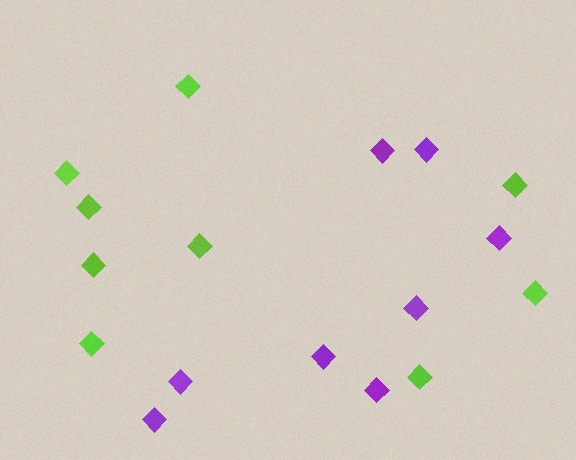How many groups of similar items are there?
There are 2 groups: one group of purple diamonds (8) and one group of lime diamonds (9).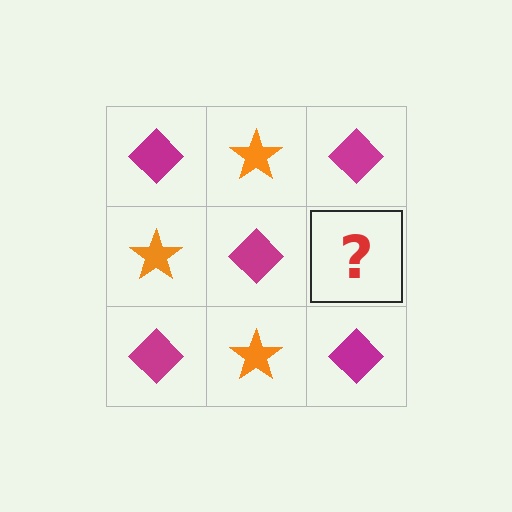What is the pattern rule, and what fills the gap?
The rule is that it alternates magenta diamond and orange star in a checkerboard pattern. The gap should be filled with an orange star.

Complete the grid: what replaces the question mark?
The question mark should be replaced with an orange star.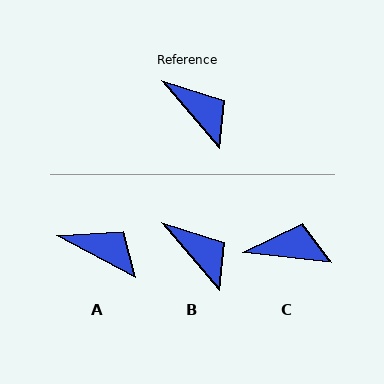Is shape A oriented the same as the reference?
No, it is off by about 21 degrees.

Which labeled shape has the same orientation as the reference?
B.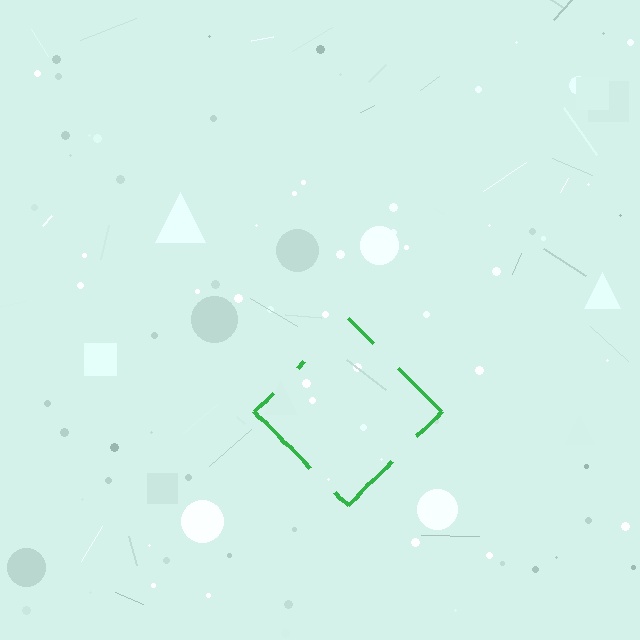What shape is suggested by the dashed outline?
The dashed outline suggests a diamond.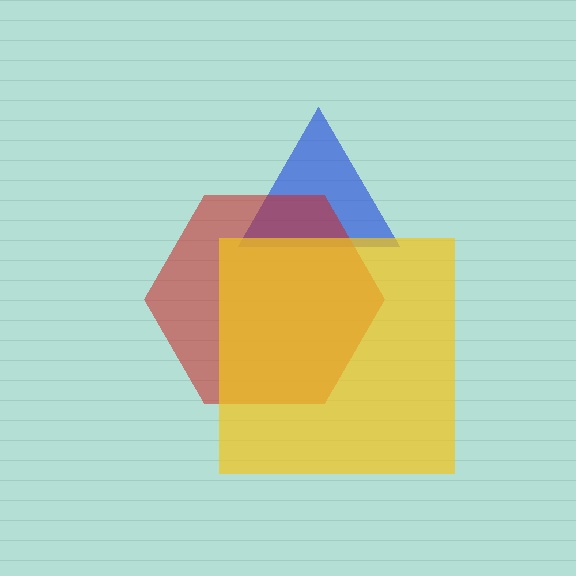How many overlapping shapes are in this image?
There are 3 overlapping shapes in the image.